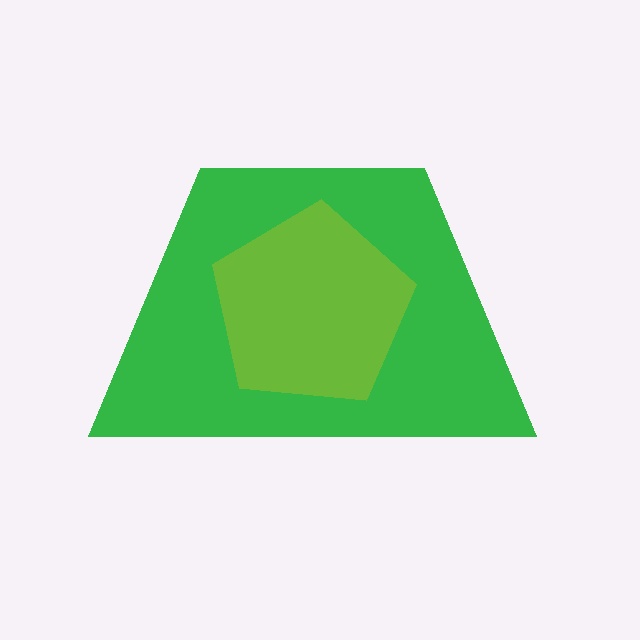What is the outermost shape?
The green trapezoid.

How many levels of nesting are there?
2.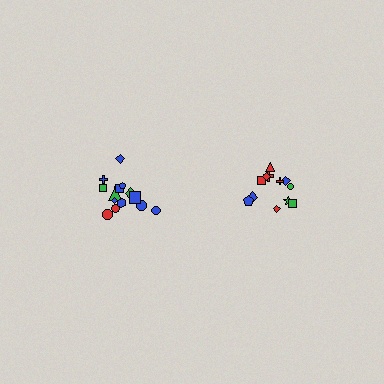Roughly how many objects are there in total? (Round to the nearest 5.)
Roughly 25 objects in total.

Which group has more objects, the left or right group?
The left group.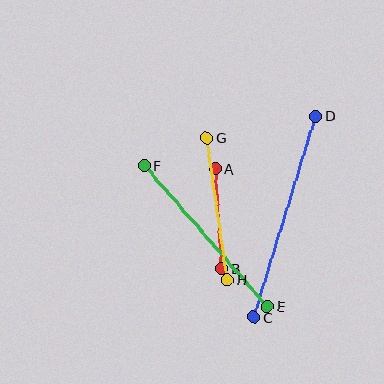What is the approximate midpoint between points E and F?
The midpoint is at approximately (206, 236) pixels.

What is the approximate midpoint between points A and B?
The midpoint is at approximately (218, 219) pixels.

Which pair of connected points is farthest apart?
Points C and D are farthest apart.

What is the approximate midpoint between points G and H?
The midpoint is at approximately (217, 209) pixels.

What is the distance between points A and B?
The distance is approximately 100 pixels.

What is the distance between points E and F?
The distance is approximately 187 pixels.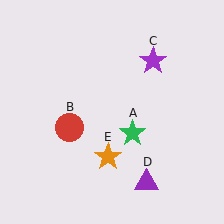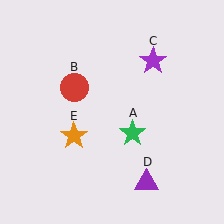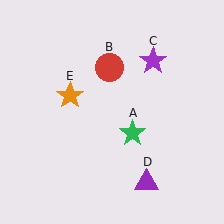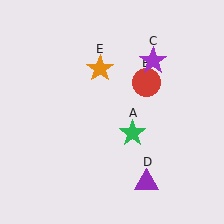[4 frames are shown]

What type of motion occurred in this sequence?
The red circle (object B), orange star (object E) rotated clockwise around the center of the scene.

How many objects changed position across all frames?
2 objects changed position: red circle (object B), orange star (object E).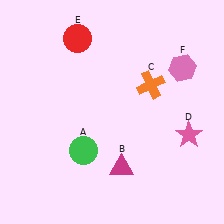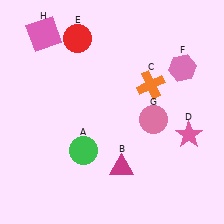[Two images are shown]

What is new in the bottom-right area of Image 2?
A pink circle (G) was added in the bottom-right area of Image 2.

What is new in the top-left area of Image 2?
A pink square (H) was added in the top-left area of Image 2.